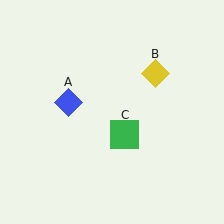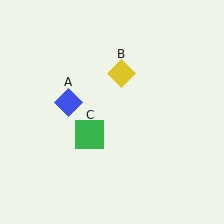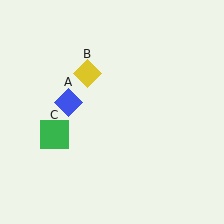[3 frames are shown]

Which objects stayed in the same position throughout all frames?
Blue diamond (object A) remained stationary.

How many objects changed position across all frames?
2 objects changed position: yellow diamond (object B), green square (object C).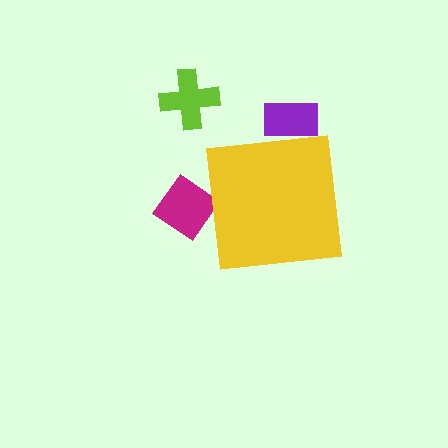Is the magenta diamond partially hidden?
Yes, the magenta diamond is partially hidden behind the yellow square.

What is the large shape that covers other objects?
A yellow square.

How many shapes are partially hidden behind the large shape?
2 shapes are partially hidden.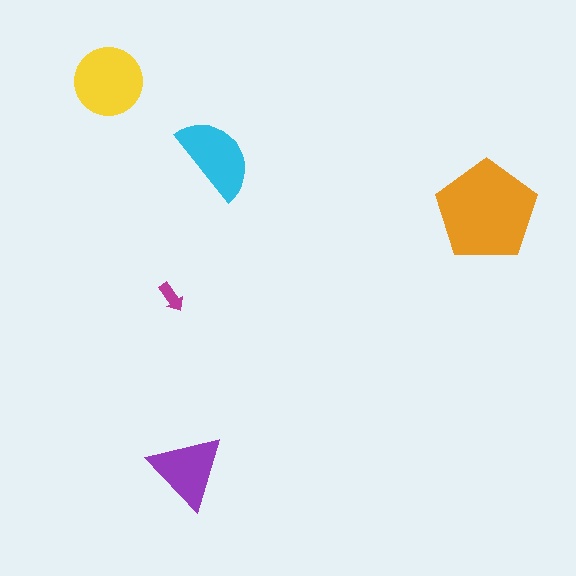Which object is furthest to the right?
The orange pentagon is rightmost.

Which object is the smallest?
The magenta arrow.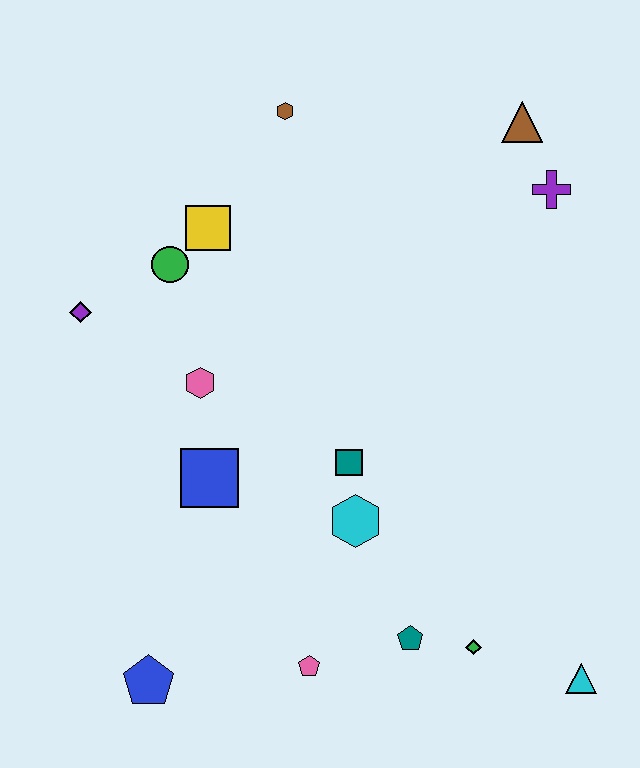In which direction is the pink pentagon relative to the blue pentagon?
The pink pentagon is to the right of the blue pentagon.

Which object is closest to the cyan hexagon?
The teal square is closest to the cyan hexagon.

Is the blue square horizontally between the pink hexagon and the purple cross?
Yes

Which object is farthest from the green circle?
The cyan triangle is farthest from the green circle.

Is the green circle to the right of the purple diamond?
Yes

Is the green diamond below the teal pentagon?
Yes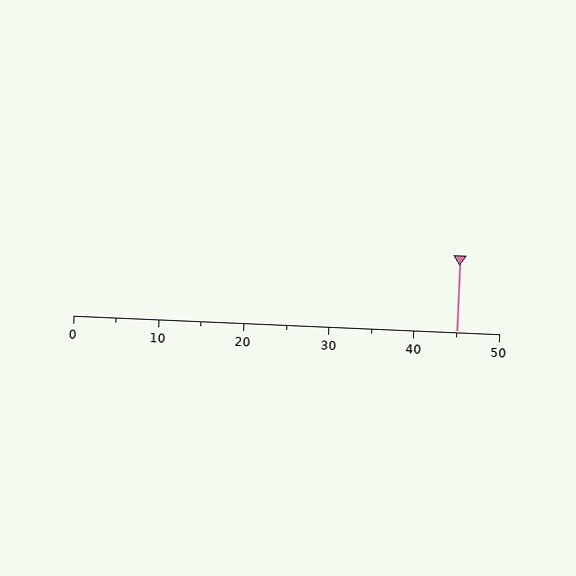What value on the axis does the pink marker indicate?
The marker indicates approximately 45.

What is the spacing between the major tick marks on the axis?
The major ticks are spaced 10 apart.